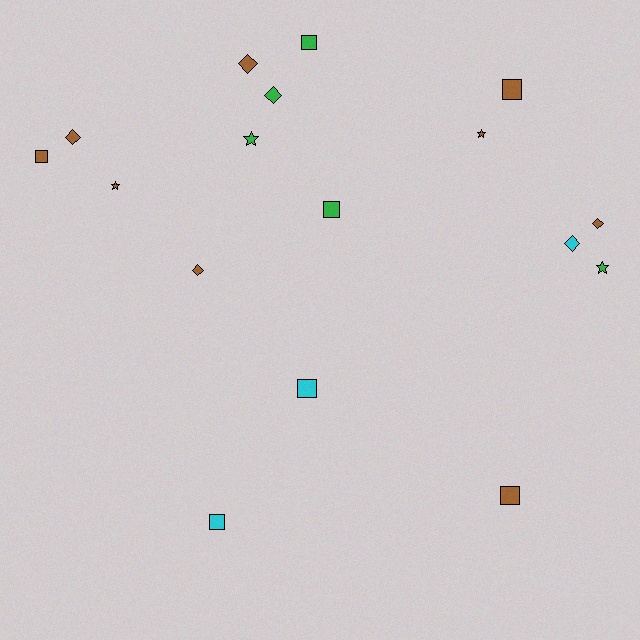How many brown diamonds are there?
There are 4 brown diamonds.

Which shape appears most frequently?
Square, with 7 objects.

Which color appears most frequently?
Brown, with 9 objects.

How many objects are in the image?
There are 17 objects.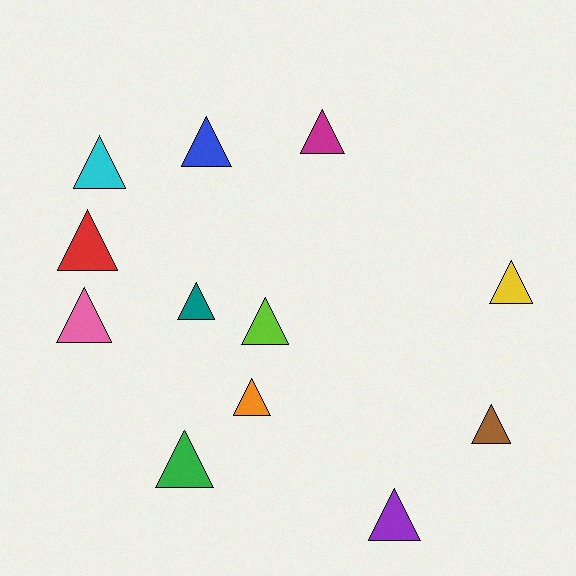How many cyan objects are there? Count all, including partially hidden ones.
There is 1 cyan object.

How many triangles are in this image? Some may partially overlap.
There are 12 triangles.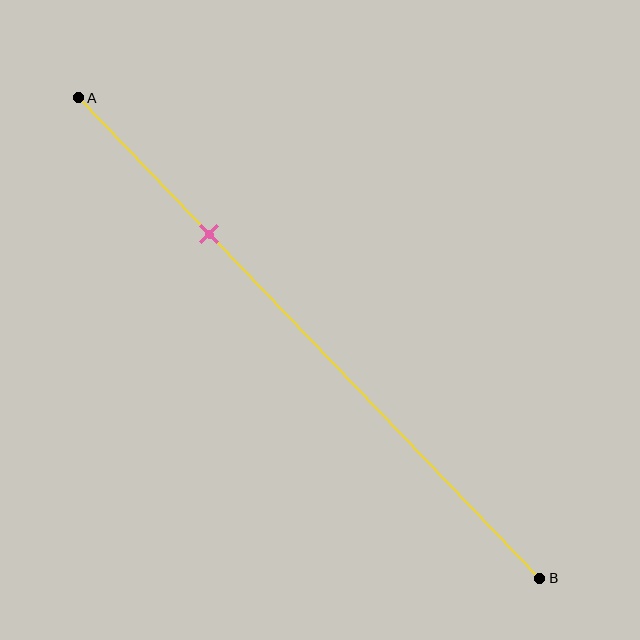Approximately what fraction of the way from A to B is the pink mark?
The pink mark is approximately 30% of the way from A to B.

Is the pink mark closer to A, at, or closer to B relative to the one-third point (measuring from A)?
The pink mark is closer to point A than the one-third point of segment AB.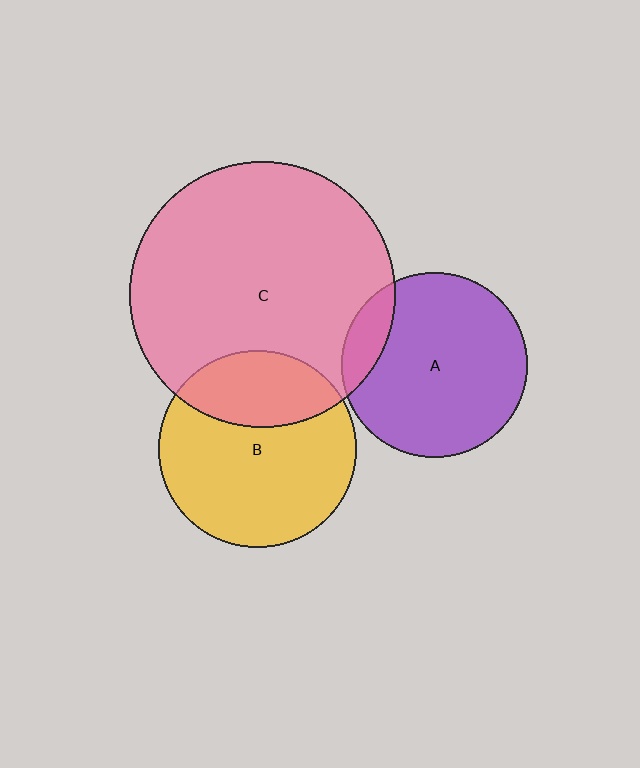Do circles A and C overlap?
Yes.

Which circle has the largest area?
Circle C (pink).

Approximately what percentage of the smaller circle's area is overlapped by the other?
Approximately 15%.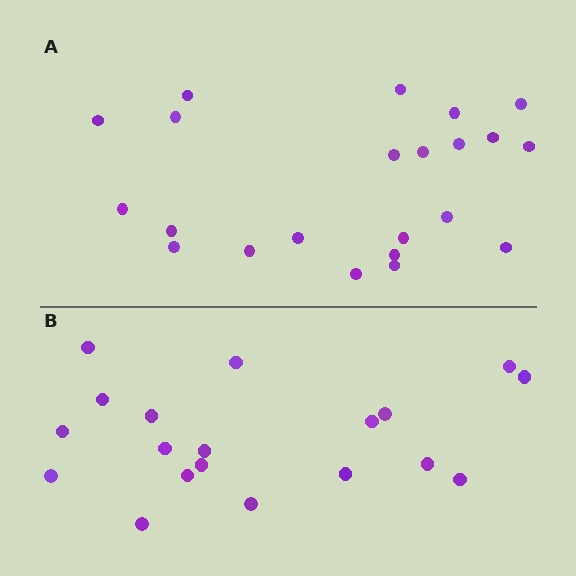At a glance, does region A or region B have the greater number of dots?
Region A (the top region) has more dots.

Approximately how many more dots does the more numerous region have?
Region A has just a few more — roughly 2 or 3 more dots than region B.